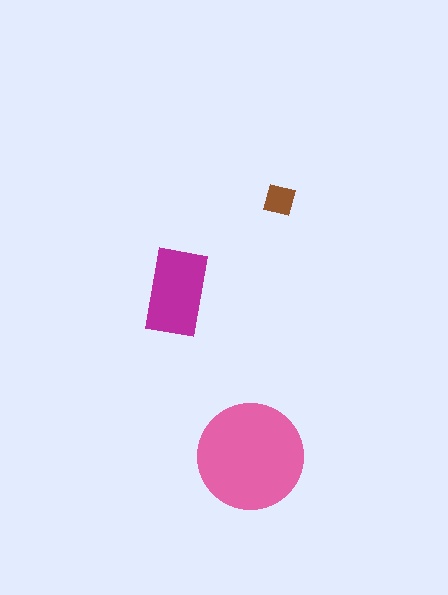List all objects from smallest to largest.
The brown square, the magenta rectangle, the pink circle.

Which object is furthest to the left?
The magenta rectangle is leftmost.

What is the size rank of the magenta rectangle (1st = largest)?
2nd.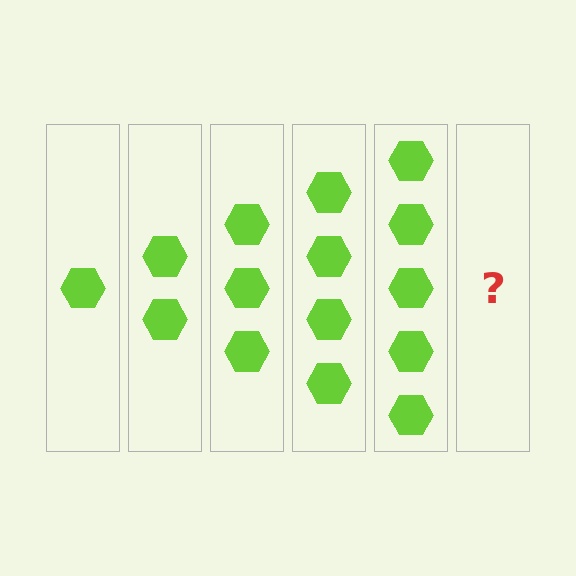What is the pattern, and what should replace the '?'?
The pattern is that each step adds one more hexagon. The '?' should be 6 hexagons.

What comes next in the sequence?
The next element should be 6 hexagons.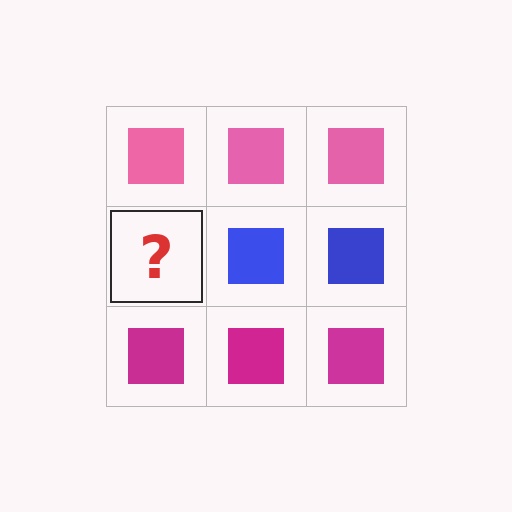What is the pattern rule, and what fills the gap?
The rule is that each row has a consistent color. The gap should be filled with a blue square.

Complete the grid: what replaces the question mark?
The question mark should be replaced with a blue square.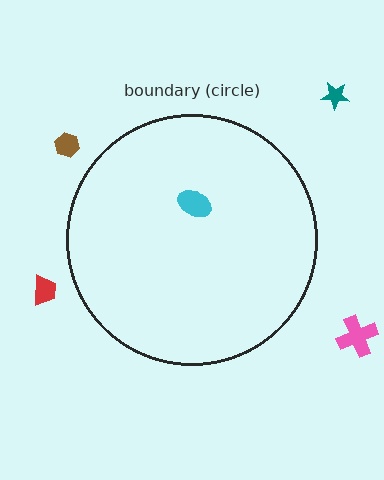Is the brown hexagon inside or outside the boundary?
Outside.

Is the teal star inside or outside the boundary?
Outside.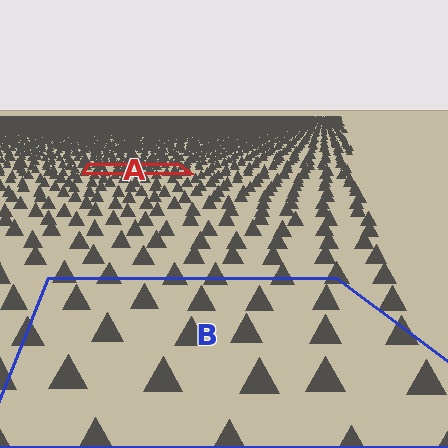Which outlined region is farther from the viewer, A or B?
Region A is farther from the viewer — the texture elements inside it appear smaller and more densely packed.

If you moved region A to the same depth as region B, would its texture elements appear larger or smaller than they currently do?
They would appear larger. At a closer depth, the same texture elements are projected at a bigger on-screen size.